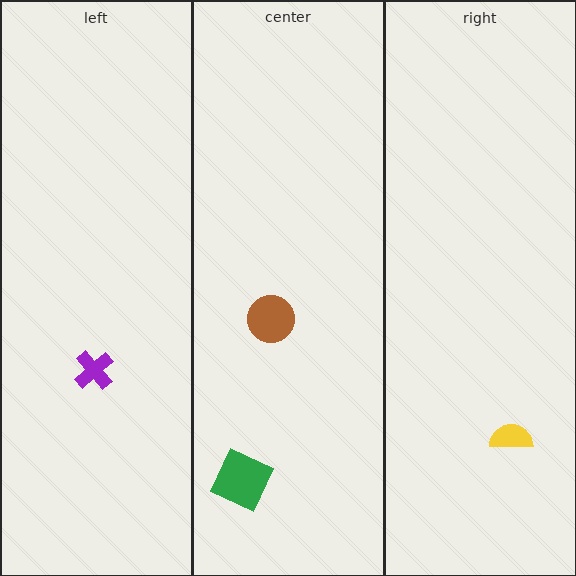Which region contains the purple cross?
The left region.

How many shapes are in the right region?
1.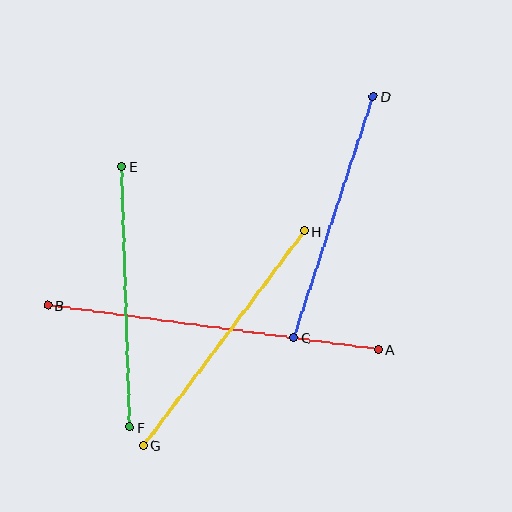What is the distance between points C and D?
The distance is approximately 254 pixels.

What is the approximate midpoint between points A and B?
The midpoint is at approximately (213, 328) pixels.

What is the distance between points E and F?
The distance is approximately 261 pixels.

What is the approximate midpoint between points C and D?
The midpoint is at approximately (333, 217) pixels.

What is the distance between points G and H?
The distance is approximately 268 pixels.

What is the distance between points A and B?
The distance is approximately 333 pixels.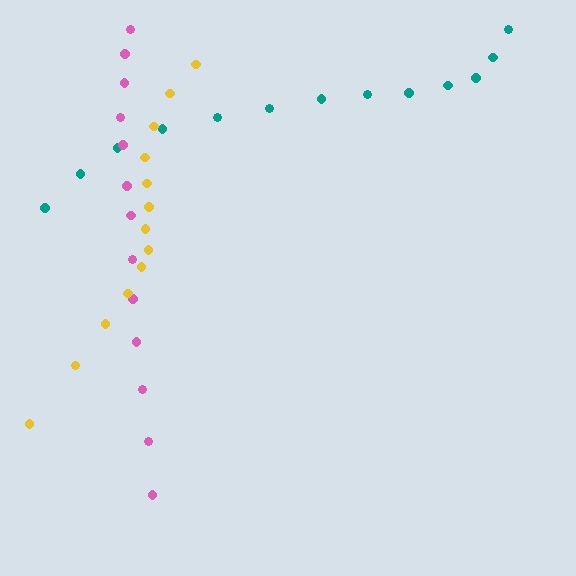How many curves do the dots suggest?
There are 3 distinct paths.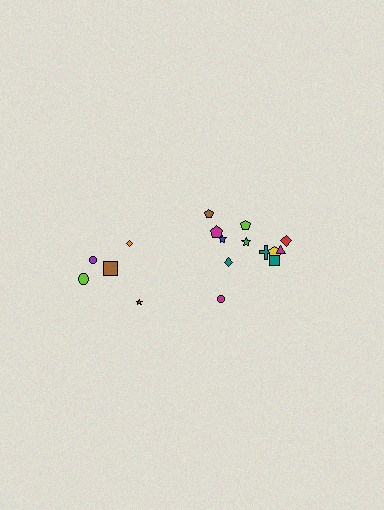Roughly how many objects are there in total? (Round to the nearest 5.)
Roughly 15 objects in total.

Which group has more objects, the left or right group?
The right group.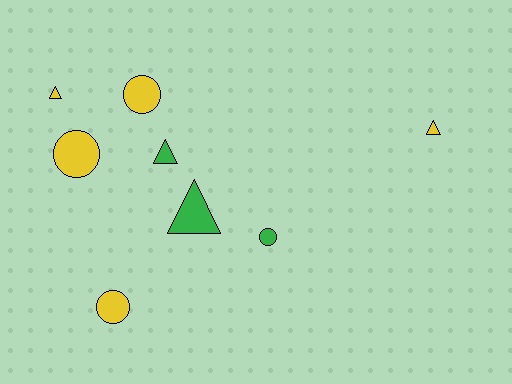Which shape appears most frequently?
Triangle, with 4 objects.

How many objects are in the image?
There are 8 objects.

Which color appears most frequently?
Yellow, with 5 objects.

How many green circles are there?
There is 1 green circle.